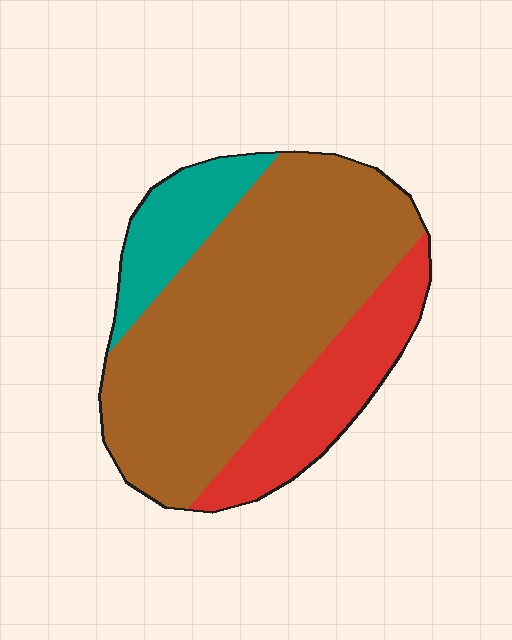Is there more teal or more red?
Red.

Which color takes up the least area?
Teal, at roughly 15%.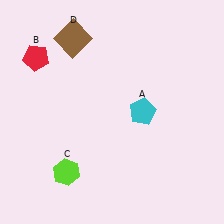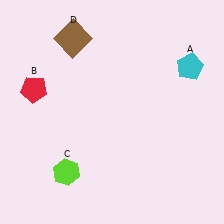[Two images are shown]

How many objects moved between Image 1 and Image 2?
2 objects moved between the two images.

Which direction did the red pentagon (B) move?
The red pentagon (B) moved down.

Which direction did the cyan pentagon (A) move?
The cyan pentagon (A) moved right.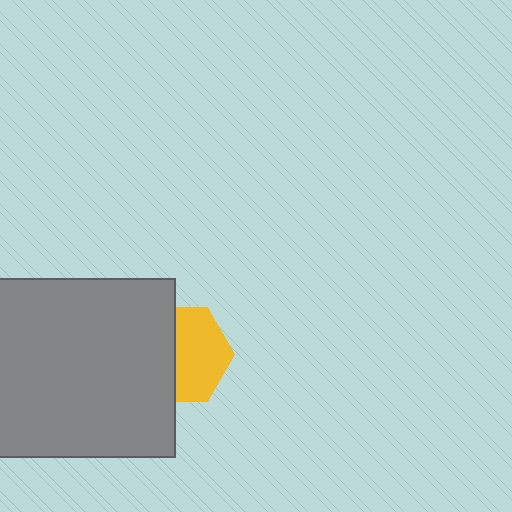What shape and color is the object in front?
The object in front is a gray square.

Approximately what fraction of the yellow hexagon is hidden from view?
Roughly 44% of the yellow hexagon is hidden behind the gray square.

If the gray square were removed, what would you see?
You would see the complete yellow hexagon.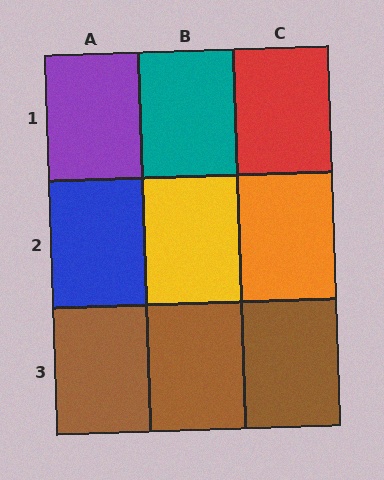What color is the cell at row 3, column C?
Brown.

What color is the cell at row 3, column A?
Brown.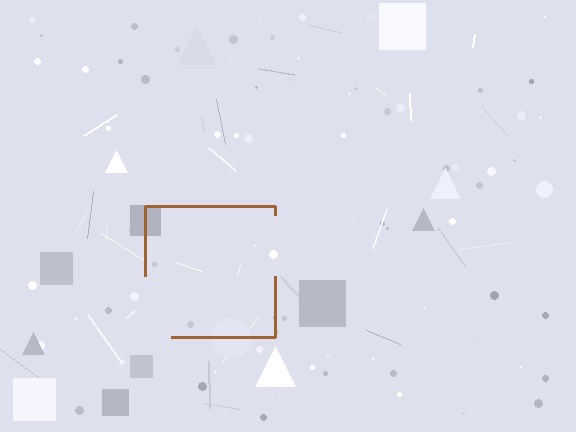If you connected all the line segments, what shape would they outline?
They would outline a square.